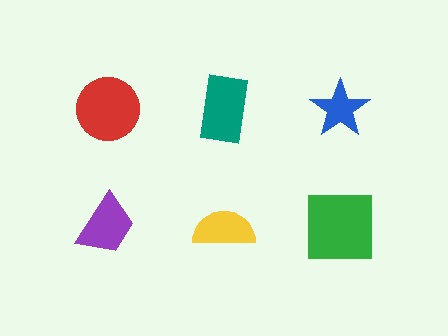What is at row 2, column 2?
A yellow semicircle.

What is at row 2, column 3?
A green square.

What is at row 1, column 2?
A teal rectangle.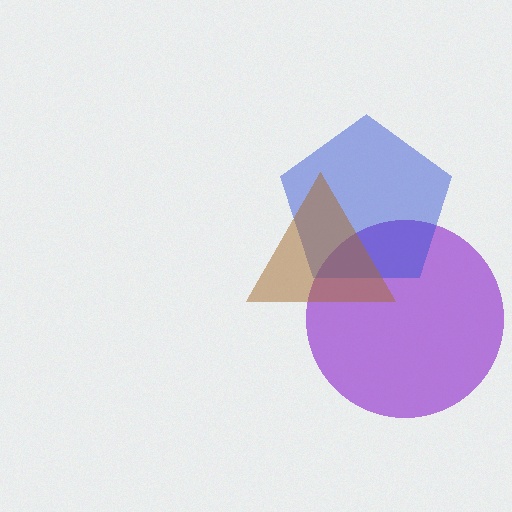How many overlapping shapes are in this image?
There are 3 overlapping shapes in the image.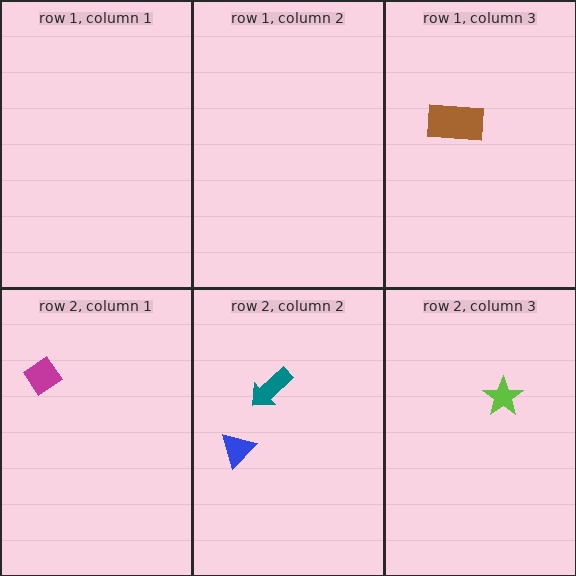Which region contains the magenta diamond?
The row 2, column 1 region.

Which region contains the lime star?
The row 2, column 3 region.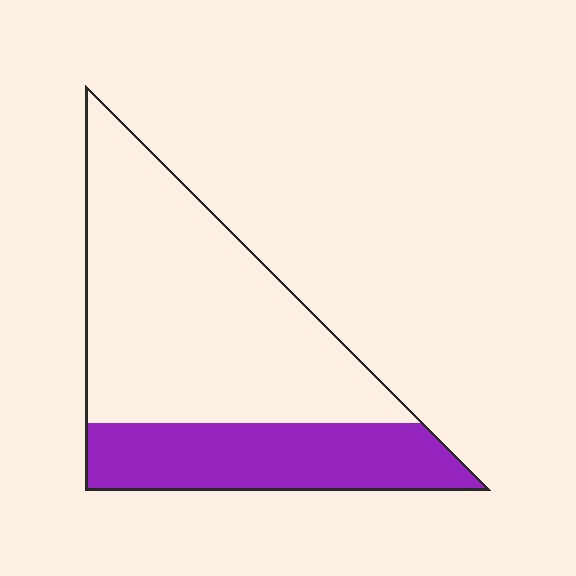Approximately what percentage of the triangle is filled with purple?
Approximately 30%.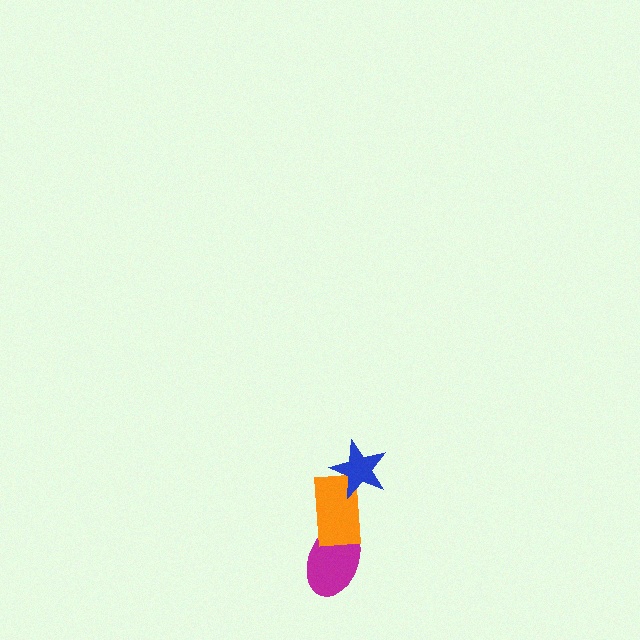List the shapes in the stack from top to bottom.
From top to bottom: the blue star, the orange rectangle, the magenta ellipse.